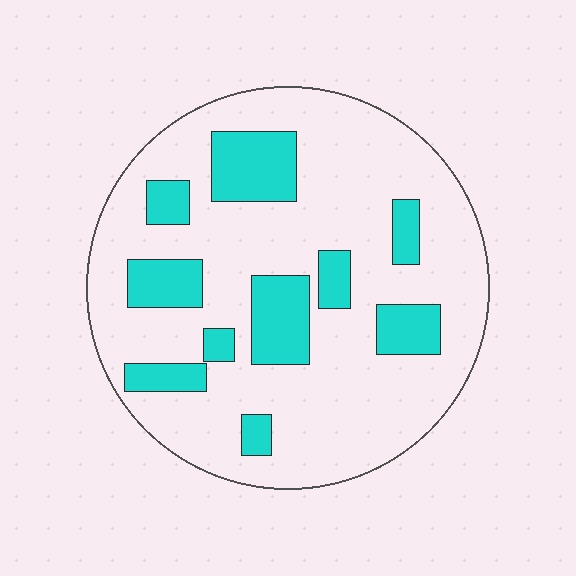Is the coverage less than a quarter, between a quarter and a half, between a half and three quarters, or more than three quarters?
Less than a quarter.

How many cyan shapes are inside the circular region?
10.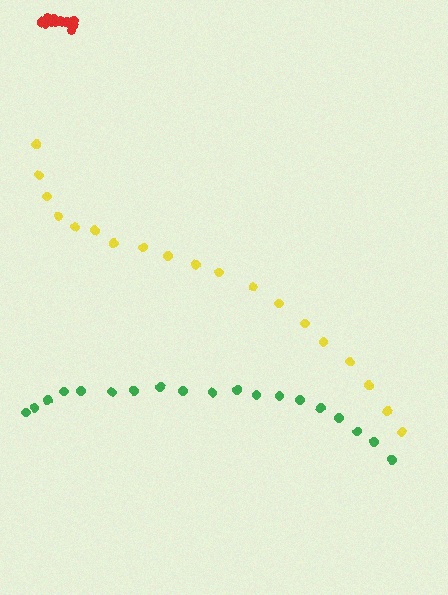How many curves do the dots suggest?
There are 3 distinct paths.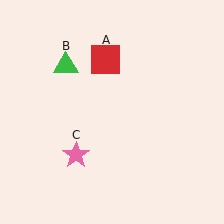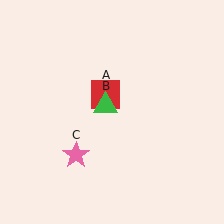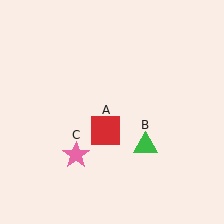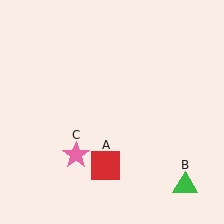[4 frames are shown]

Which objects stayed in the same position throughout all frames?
Pink star (object C) remained stationary.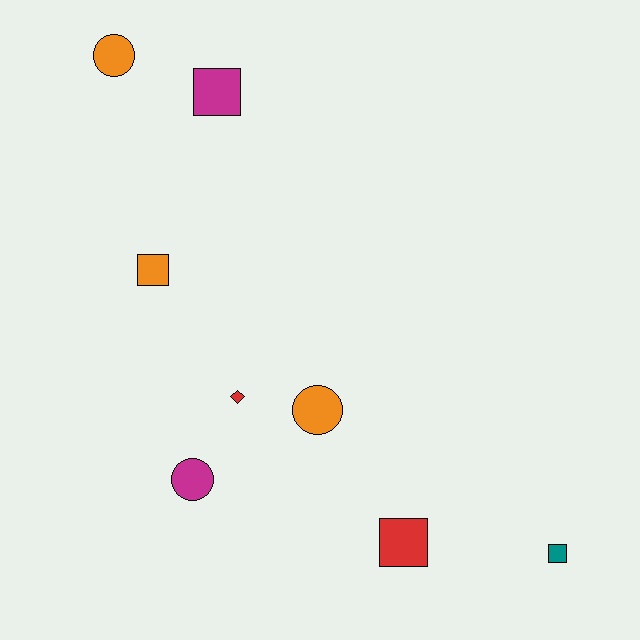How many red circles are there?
There are no red circles.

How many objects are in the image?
There are 8 objects.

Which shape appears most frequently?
Square, with 4 objects.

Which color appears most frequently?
Orange, with 3 objects.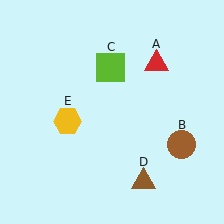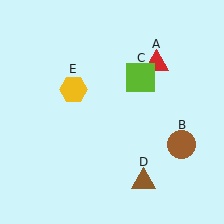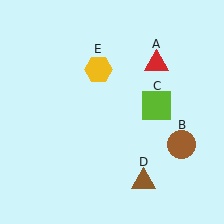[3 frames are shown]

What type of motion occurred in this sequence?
The lime square (object C), yellow hexagon (object E) rotated clockwise around the center of the scene.